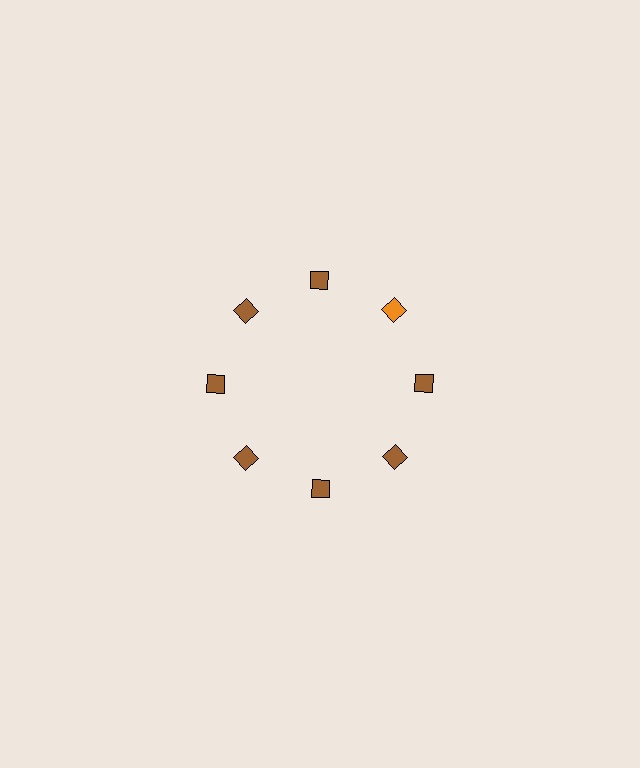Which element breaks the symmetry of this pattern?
The orange diamond at roughly the 2 o'clock position breaks the symmetry. All other shapes are brown diamonds.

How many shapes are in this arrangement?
There are 8 shapes arranged in a ring pattern.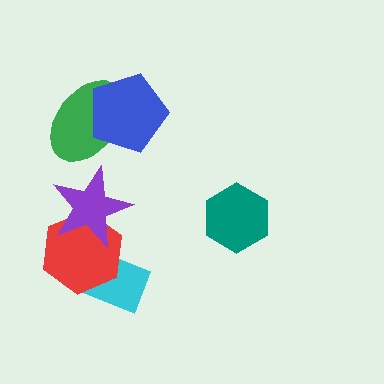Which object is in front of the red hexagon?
The purple star is in front of the red hexagon.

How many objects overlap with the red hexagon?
2 objects overlap with the red hexagon.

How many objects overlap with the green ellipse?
1 object overlaps with the green ellipse.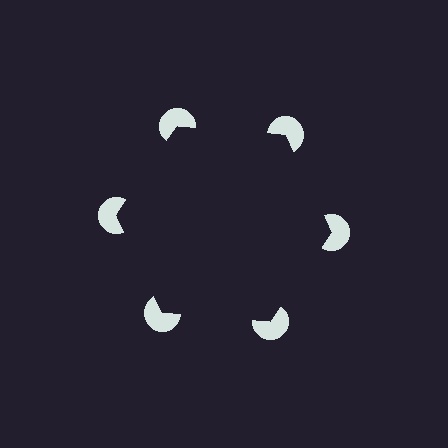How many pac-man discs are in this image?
There are 6 — one at each vertex of the illusory hexagon.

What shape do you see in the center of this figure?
An illusory hexagon — its edges are inferred from the aligned wedge cuts in the pac-man discs, not physically drawn.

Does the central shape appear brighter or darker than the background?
It typically appears slightly darker than the background, even though no actual brightness change is drawn.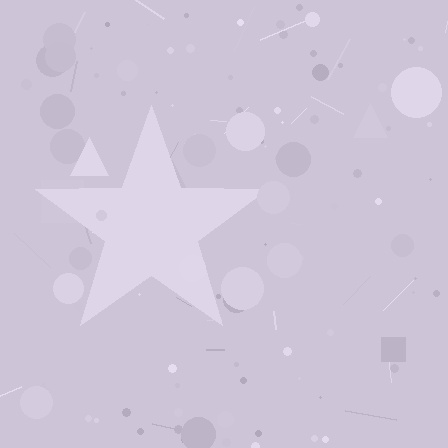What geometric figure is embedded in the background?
A star is embedded in the background.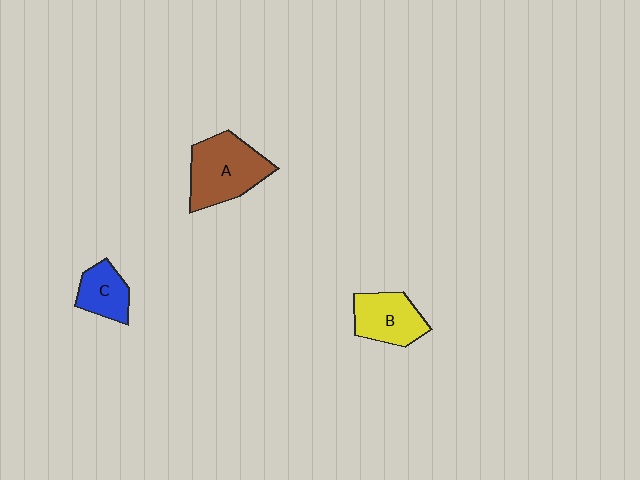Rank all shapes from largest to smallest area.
From largest to smallest: A (brown), B (yellow), C (blue).